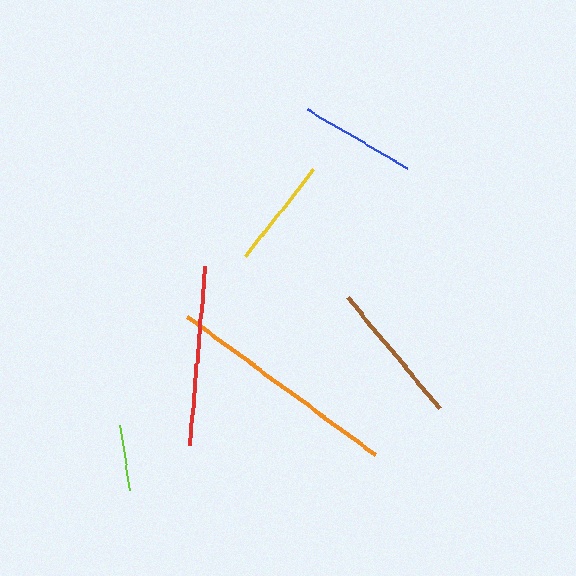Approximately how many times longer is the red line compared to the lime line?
The red line is approximately 2.7 times the length of the lime line.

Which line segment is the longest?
The orange line is the longest at approximately 232 pixels.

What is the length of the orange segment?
The orange segment is approximately 232 pixels long.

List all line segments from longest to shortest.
From longest to shortest: orange, red, brown, blue, yellow, lime.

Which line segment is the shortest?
The lime line is the shortest at approximately 65 pixels.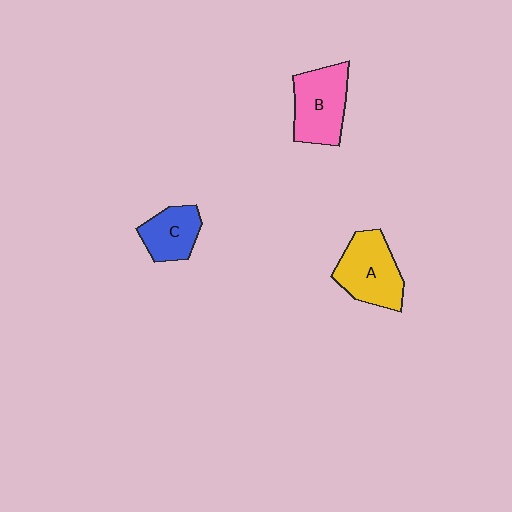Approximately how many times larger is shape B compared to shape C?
Approximately 1.4 times.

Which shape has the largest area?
Shape A (yellow).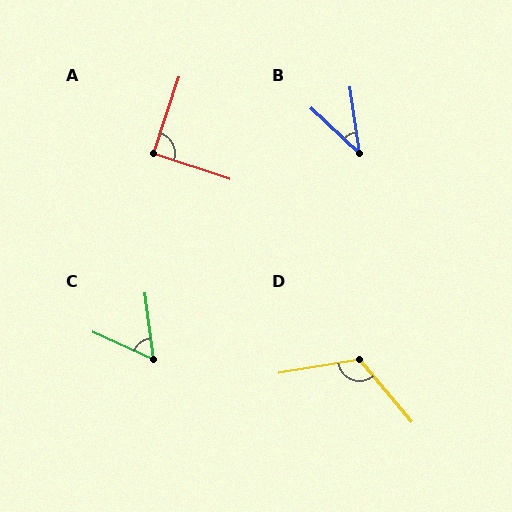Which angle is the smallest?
B, at approximately 39 degrees.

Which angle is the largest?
D, at approximately 120 degrees.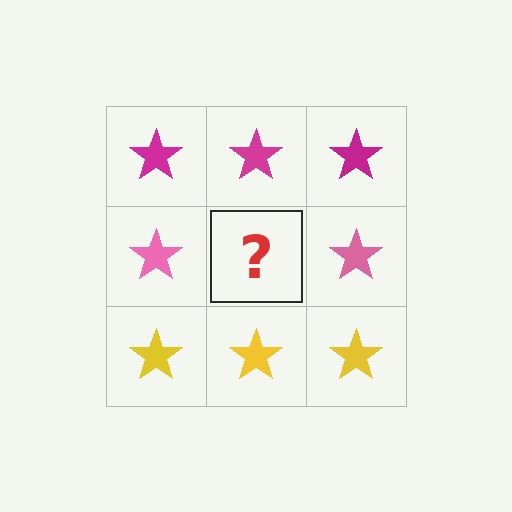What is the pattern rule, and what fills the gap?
The rule is that each row has a consistent color. The gap should be filled with a pink star.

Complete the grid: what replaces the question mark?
The question mark should be replaced with a pink star.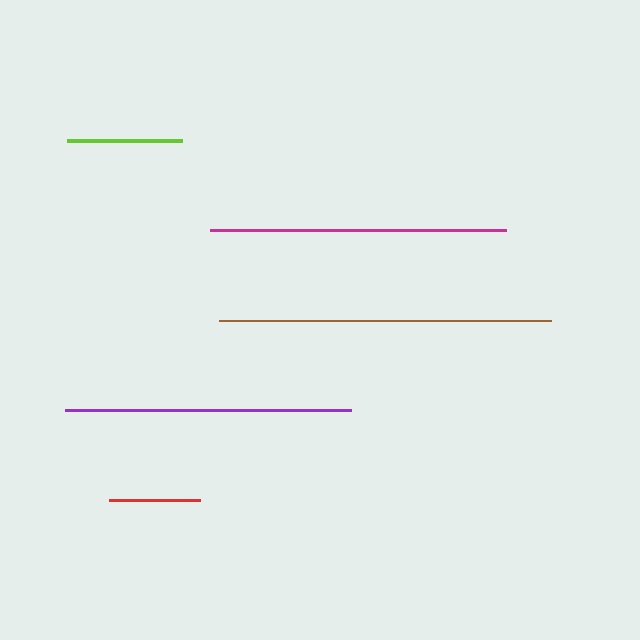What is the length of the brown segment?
The brown segment is approximately 331 pixels long.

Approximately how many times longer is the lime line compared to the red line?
The lime line is approximately 1.3 times the length of the red line.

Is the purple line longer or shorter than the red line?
The purple line is longer than the red line.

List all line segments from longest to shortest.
From longest to shortest: brown, magenta, purple, lime, red.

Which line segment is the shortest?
The red line is the shortest at approximately 91 pixels.